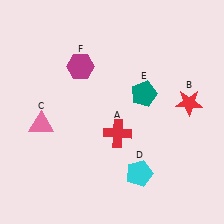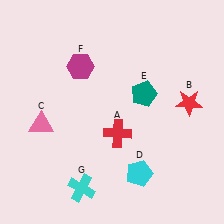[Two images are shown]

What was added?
A cyan cross (G) was added in Image 2.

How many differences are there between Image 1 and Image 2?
There is 1 difference between the two images.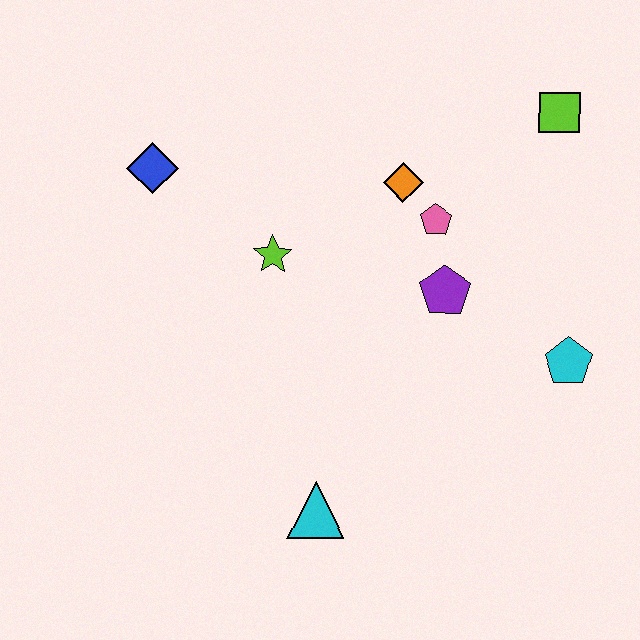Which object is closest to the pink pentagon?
The orange diamond is closest to the pink pentagon.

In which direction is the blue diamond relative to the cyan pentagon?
The blue diamond is to the left of the cyan pentagon.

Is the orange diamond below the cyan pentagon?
No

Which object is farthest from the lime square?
The cyan triangle is farthest from the lime square.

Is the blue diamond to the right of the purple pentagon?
No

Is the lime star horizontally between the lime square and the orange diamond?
No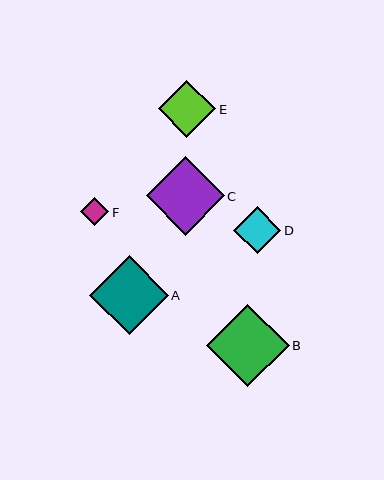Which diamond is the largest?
Diamond B is the largest with a size of approximately 82 pixels.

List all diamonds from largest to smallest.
From largest to smallest: B, A, C, E, D, F.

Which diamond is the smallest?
Diamond F is the smallest with a size of approximately 28 pixels.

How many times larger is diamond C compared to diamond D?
Diamond C is approximately 1.7 times the size of diamond D.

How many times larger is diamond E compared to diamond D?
Diamond E is approximately 1.2 times the size of diamond D.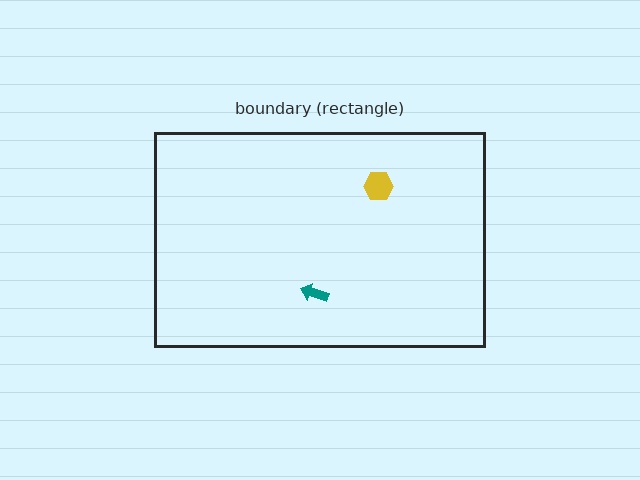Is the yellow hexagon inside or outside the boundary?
Inside.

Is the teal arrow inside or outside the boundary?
Inside.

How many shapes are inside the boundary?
2 inside, 0 outside.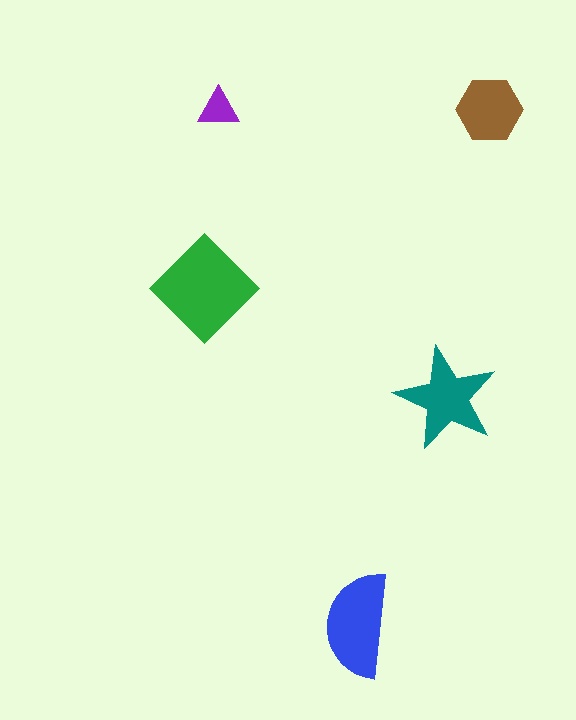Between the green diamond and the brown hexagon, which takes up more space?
The green diamond.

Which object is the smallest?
The purple triangle.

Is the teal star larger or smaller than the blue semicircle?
Smaller.